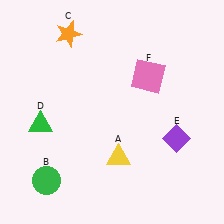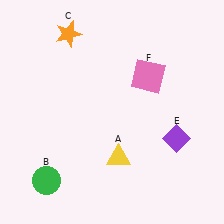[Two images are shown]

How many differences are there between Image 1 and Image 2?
There is 1 difference between the two images.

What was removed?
The green triangle (D) was removed in Image 2.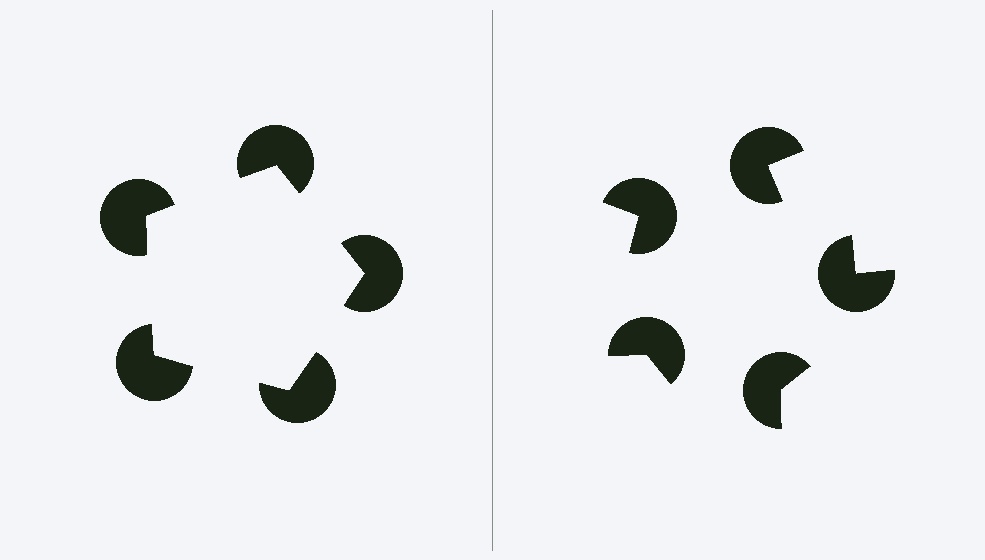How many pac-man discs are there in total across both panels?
10 — 5 on each side.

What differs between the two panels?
The pac-man discs are positioned identically on both sides; only the wedge orientations differ. On the left they align to a pentagon; on the right they are misaligned.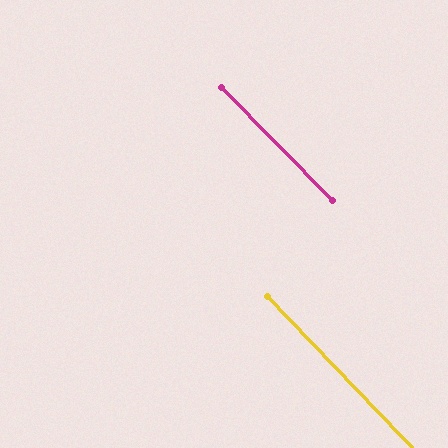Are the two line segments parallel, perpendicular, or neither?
Parallel — their directions differ by only 1.1°.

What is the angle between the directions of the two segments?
Approximately 1 degree.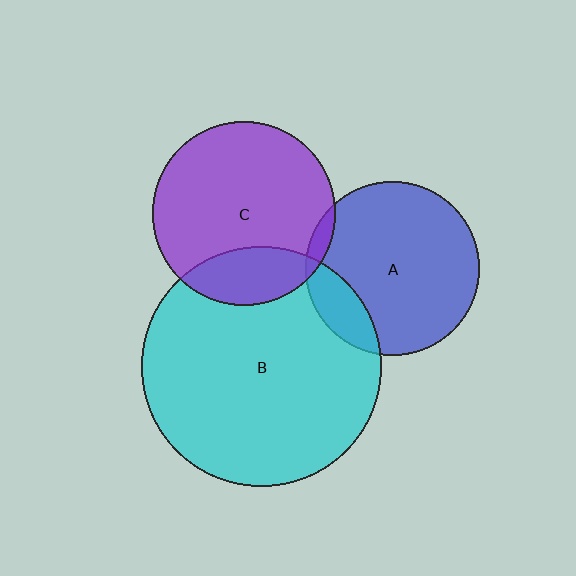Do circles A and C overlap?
Yes.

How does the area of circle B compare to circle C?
Approximately 1.7 times.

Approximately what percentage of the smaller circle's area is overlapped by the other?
Approximately 5%.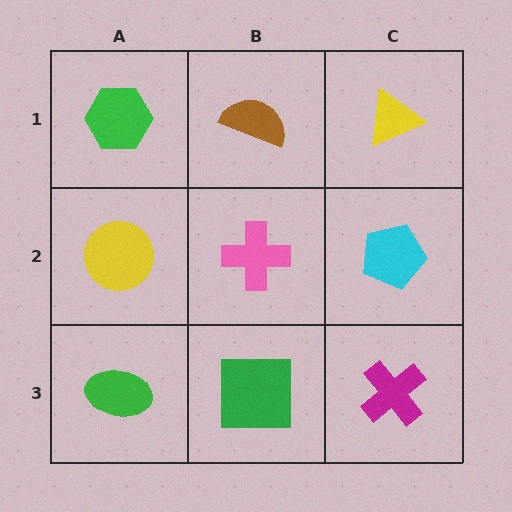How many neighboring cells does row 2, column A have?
3.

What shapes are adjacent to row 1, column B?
A pink cross (row 2, column B), a green hexagon (row 1, column A), a yellow triangle (row 1, column C).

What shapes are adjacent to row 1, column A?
A yellow circle (row 2, column A), a brown semicircle (row 1, column B).